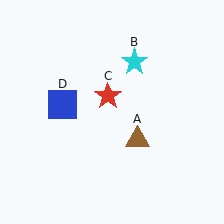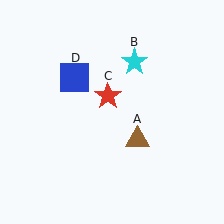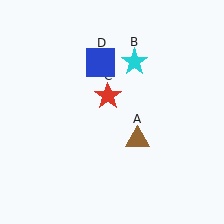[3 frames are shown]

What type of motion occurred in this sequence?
The blue square (object D) rotated clockwise around the center of the scene.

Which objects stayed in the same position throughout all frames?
Brown triangle (object A) and cyan star (object B) and red star (object C) remained stationary.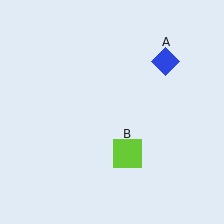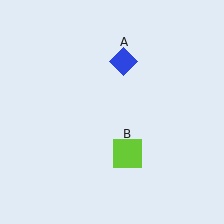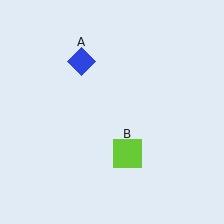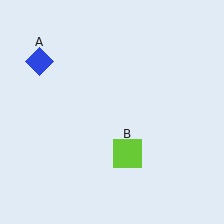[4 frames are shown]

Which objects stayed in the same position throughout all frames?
Lime square (object B) remained stationary.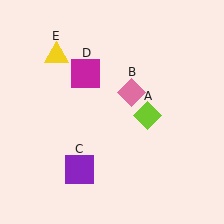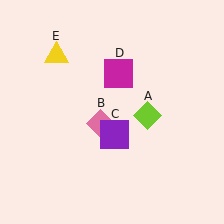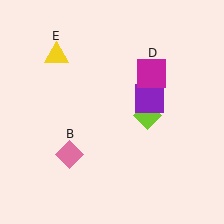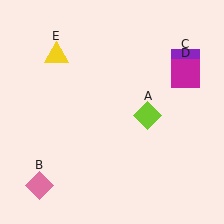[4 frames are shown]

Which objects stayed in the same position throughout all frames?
Lime diamond (object A) and yellow triangle (object E) remained stationary.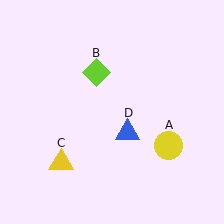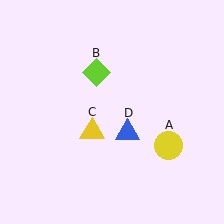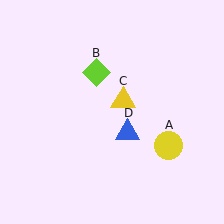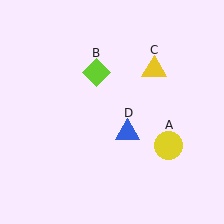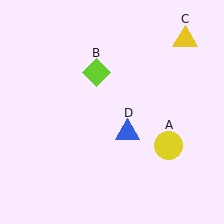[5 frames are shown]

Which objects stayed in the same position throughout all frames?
Yellow circle (object A) and lime diamond (object B) and blue triangle (object D) remained stationary.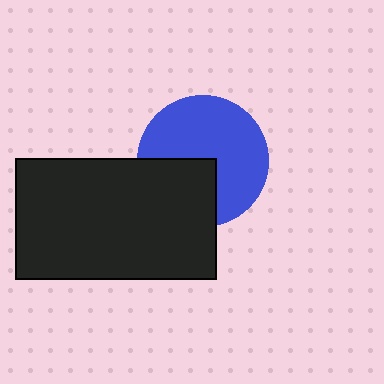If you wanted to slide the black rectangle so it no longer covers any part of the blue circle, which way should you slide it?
Slide it toward the lower-left — that is the most direct way to separate the two shapes.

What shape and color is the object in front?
The object in front is a black rectangle.